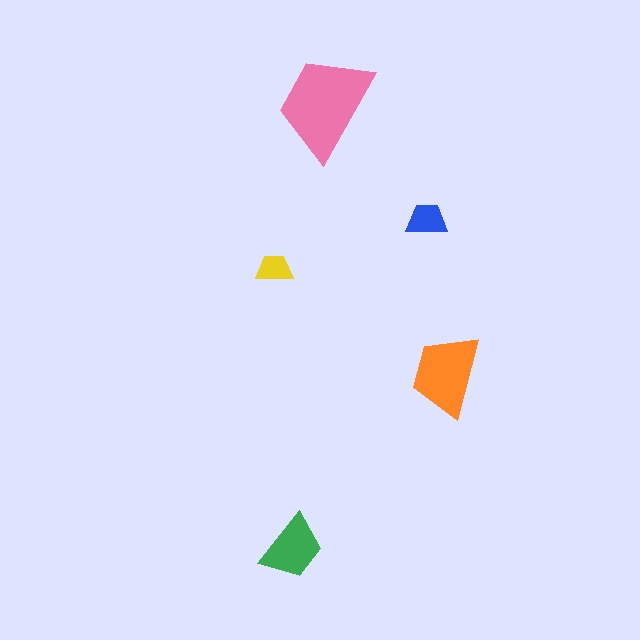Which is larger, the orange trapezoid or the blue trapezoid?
The orange one.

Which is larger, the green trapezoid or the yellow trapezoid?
The green one.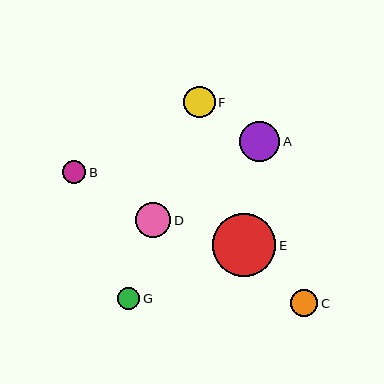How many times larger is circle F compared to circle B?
Circle F is approximately 1.4 times the size of circle B.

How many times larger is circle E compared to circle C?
Circle E is approximately 2.3 times the size of circle C.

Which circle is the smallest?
Circle G is the smallest with a size of approximately 23 pixels.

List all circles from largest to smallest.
From largest to smallest: E, A, D, F, C, B, G.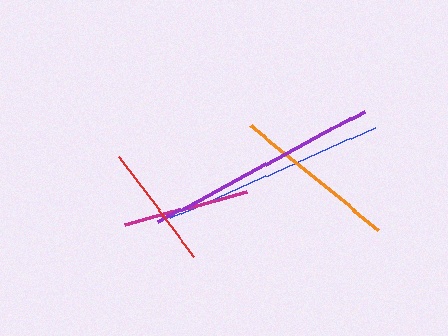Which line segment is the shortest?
The red line is the shortest at approximately 125 pixels.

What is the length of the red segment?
The red segment is approximately 125 pixels long.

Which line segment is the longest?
The purple line is the longest at approximately 234 pixels.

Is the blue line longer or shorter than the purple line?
The purple line is longer than the blue line.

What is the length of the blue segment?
The blue segment is approximately 224 pixels long.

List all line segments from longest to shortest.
From longest to shortest: purple, blue, orange, magenta, red.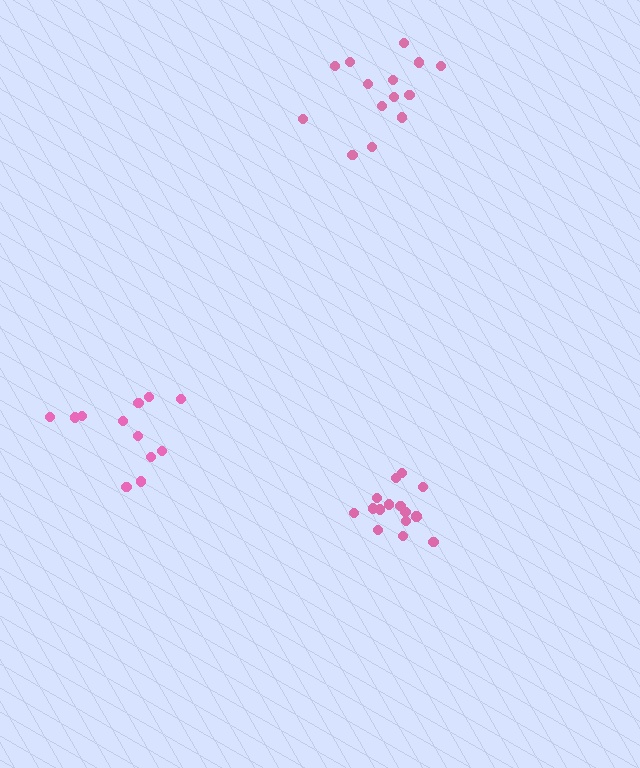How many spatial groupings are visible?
There are 3 spatial groupings.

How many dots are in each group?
Group 1: 15 dots, Group 2: 12 dots, Group 3: 14 dots (41 total).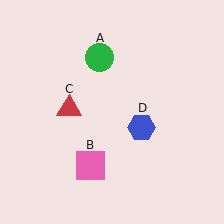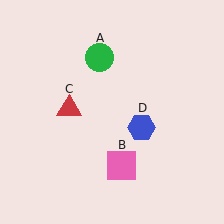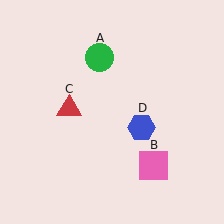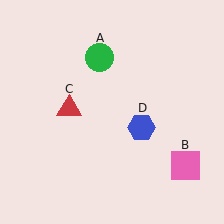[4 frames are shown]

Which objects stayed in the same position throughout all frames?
Green circle (object A) and red triangle (object C) and blue hexagon (object D) remained stationary.